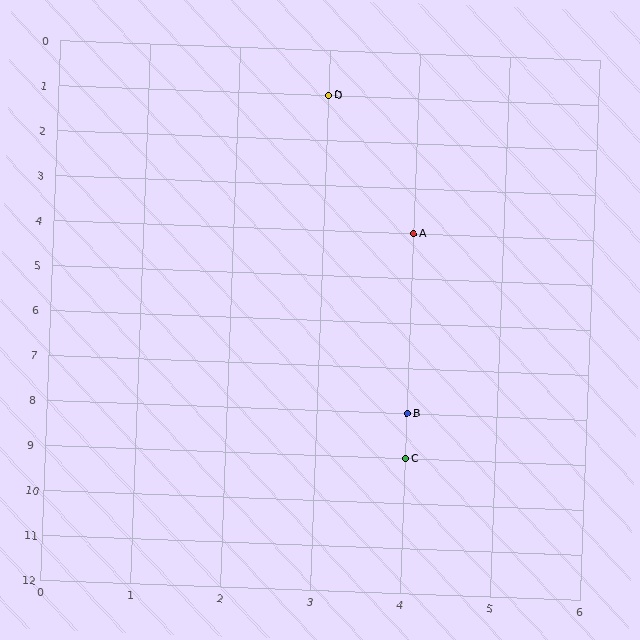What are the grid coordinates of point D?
Point D is at grid coordinates (3, 1).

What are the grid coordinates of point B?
Point B is at grid coordinates (4, 8).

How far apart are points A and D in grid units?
Points A and D are 1 column and 3 rows apart (about 3.2 grid units diagonally).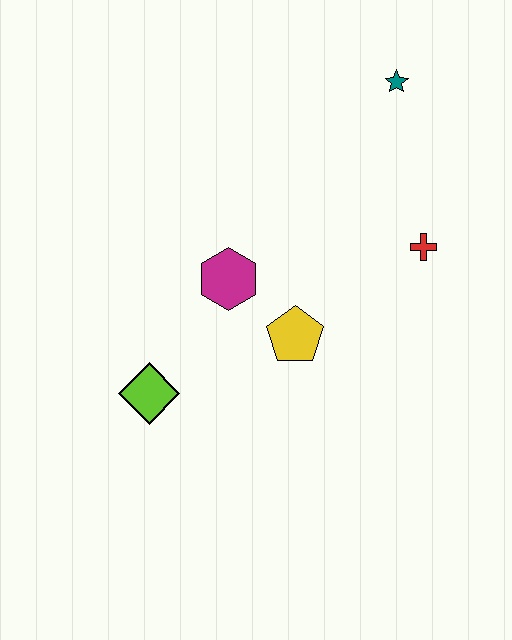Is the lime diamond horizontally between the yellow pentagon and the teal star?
No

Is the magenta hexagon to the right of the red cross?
No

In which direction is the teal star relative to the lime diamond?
The teal star is above the lime diamond.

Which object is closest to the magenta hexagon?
The yellow pentagon is closest to the magenta hexagon.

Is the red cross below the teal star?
Yes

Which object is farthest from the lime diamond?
The teal star is farthest from the lime diamond.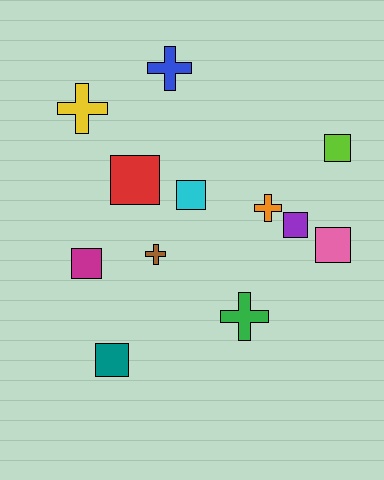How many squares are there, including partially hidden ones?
There are 7 squares.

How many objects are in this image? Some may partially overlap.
There are 12 objects.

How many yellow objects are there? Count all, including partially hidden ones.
There is 1 yellow object.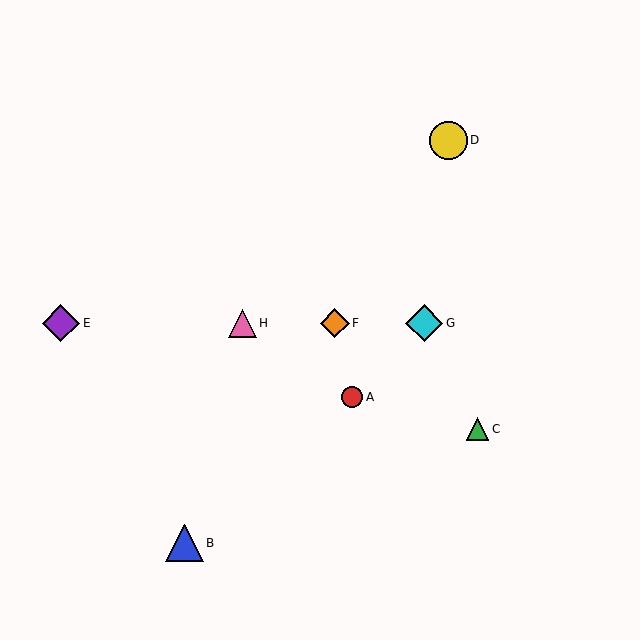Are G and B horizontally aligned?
No, G is at y≈323 and B is at y≈543.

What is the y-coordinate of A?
Object A is at y≈397.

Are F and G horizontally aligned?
Yes, both are at y≈323.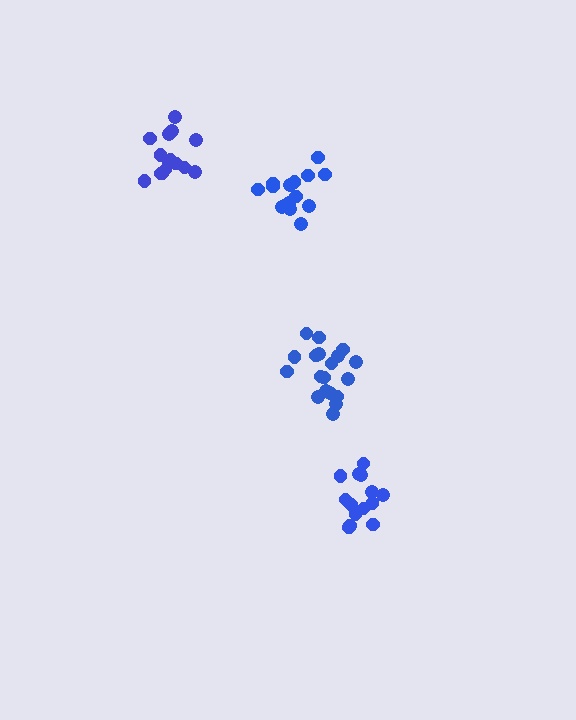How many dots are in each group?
Group 1: 19 dots, Group 2: 14 dots, Group 3: 15 dots, Group 4: 15 dots (63 total).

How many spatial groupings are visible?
There are 4 spatial groupings.